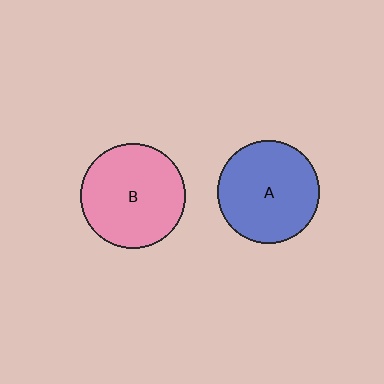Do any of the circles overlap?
No, none of the circles overlap.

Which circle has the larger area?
Circle B (pink).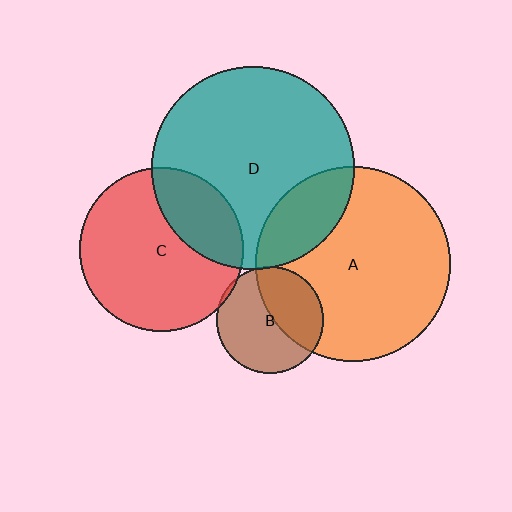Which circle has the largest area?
Circle D (teal).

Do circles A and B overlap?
Yes.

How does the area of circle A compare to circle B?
Approximately 3.3 times.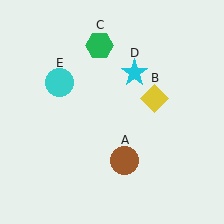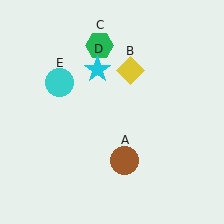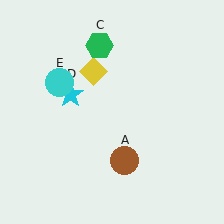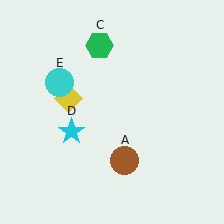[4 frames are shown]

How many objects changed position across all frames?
2 objects changed position: yellow diamond (object B), cyan star (object D).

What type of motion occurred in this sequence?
The yellow diamond (object B), cyan star (object D) rotated counterclockwise around the center of the scene.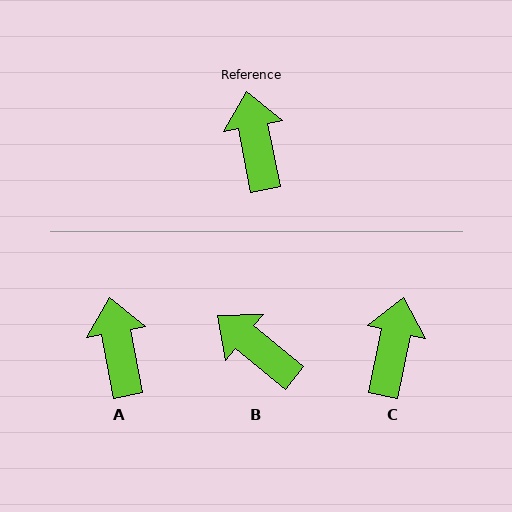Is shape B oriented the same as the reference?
No, it is off by about 40 degrees.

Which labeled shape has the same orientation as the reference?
A.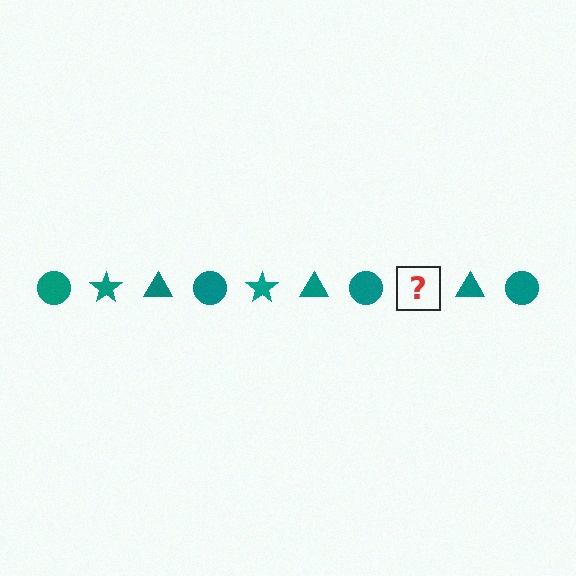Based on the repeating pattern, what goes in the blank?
The blank should be a teal star.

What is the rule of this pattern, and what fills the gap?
The rule is that the pattern cycles through circle, star, triangle shapes in teal. The gap should be filled with a teal star.